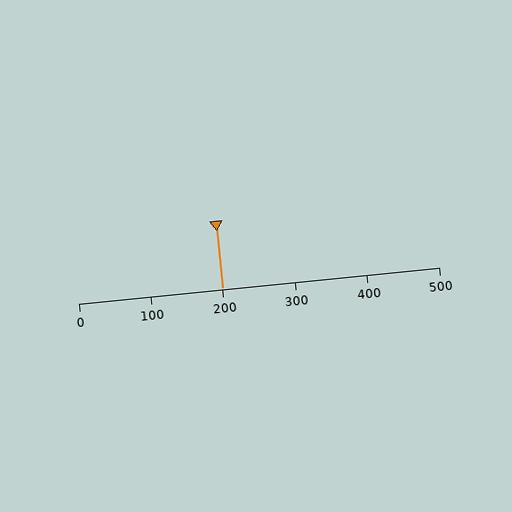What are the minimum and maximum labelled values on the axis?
The axis runs from 0 to 500.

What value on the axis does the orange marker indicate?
The marker indicates approximately 200.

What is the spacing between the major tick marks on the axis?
The major ticks are spaced 100 apart.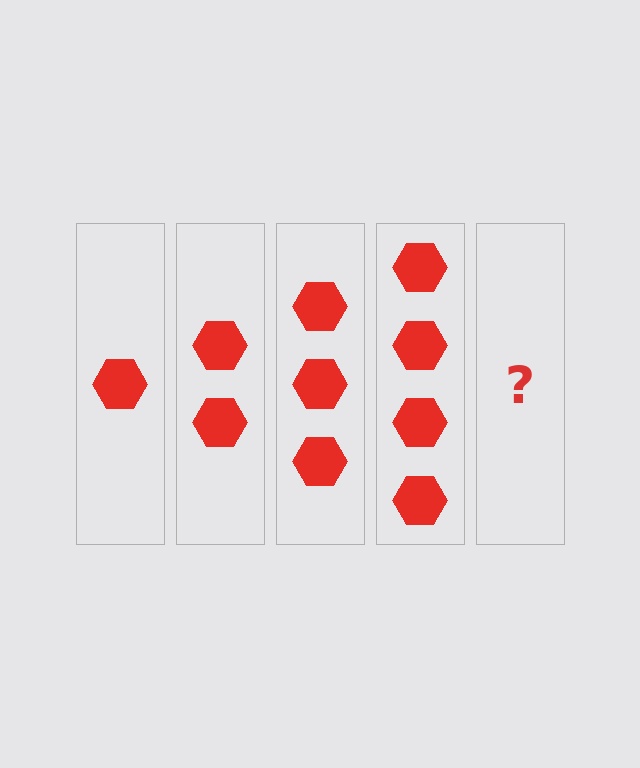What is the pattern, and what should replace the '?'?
The pattern is that each step adds one more hexagon. The '?' should be 5 hexagons.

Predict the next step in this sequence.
The next step is 5 hexagons.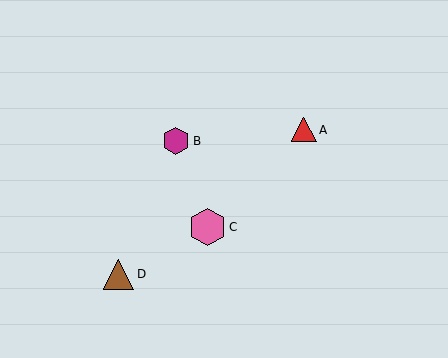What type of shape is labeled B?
Shape B is a magenta hexagon.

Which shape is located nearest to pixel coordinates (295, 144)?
The red triangle (labeled A) at (304, 130) is nearest to that location.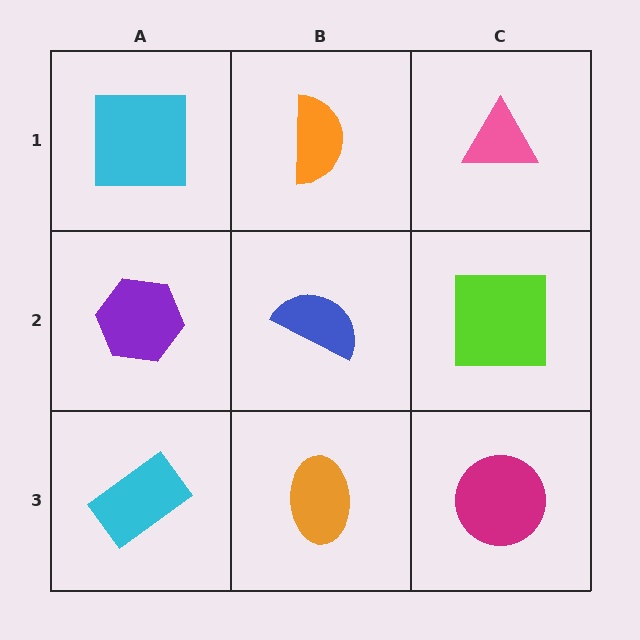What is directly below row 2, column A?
A cyan rectangle.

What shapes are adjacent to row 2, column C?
A pink triangle (row 1, column C), a magenta circle (row 3, column C), a blue semicircle (row 2, column B).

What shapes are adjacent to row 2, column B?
An orange semicircle (row 1, column B), an orange ellipse (row 3, column B), a purple hexagon (row 2, column A), a lime square (row 2, column C).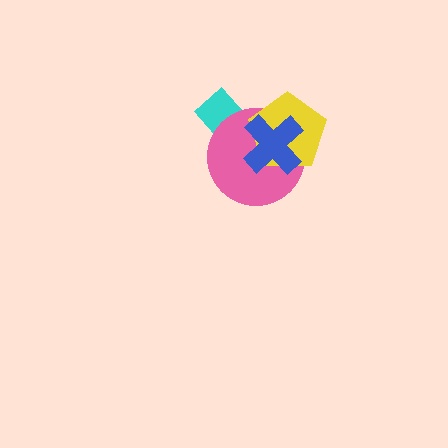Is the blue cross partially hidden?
No, no other shape covers it.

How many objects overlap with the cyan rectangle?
3 objects overlap with the cyan rectangle.